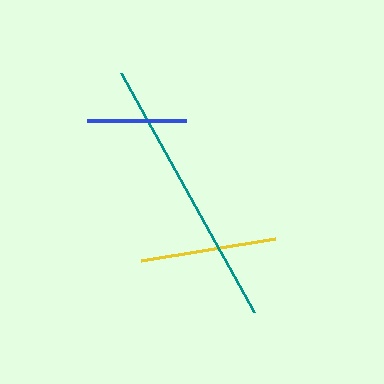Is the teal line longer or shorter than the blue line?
The teal line is longer than the blue line.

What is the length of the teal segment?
The teal segment is approximately 274 pixels long.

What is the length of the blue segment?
The blue segment is approximately 99 pixels long.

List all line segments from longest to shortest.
From longest to shortest: teal, yellow, blue.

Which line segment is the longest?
The teal line is the longest at approximately 274 pixels.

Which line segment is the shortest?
The blue line is the shortest at approximately 99 pixels.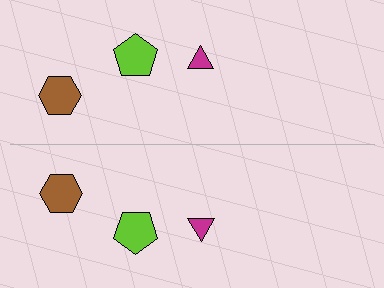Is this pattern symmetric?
Yes, this pattern has bilateral (reflection) symmetry.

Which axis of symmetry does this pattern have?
The pattern has a horizontal axis of symmetry running through the center of the image.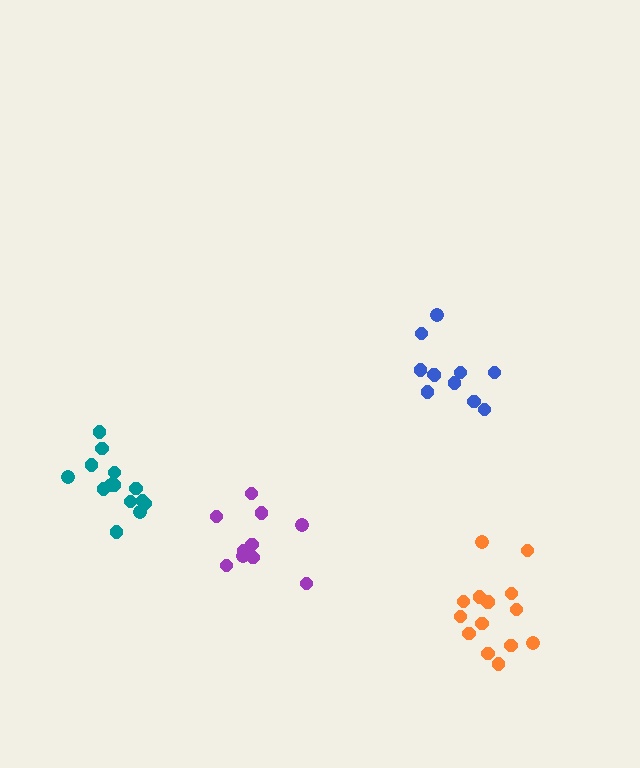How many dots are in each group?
Group 1: 11 dots, Group 2: 10 dots, Group 3: 15 dots, Group 4: 15 dots (51 total).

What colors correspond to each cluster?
The clusters are colored: blue, purple, teal, orange.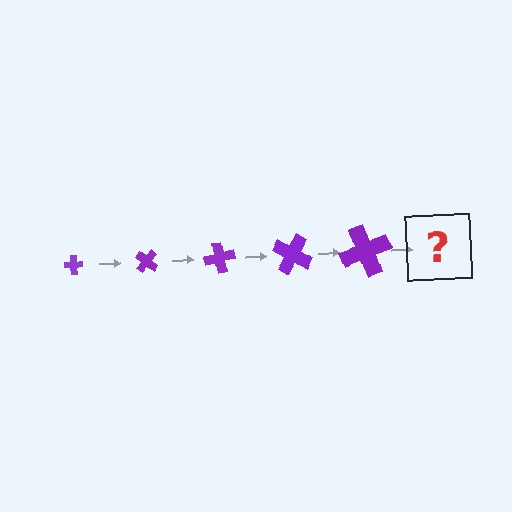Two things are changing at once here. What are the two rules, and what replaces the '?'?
The two rules are that the cross grows larger each step and it rotates 40 degrees each step. The '?' should be a cross, larger than the previous one and rotated 200 degrees from the start.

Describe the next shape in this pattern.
It should be a cross, larger than the previous one and rotated 200 degrees from the start.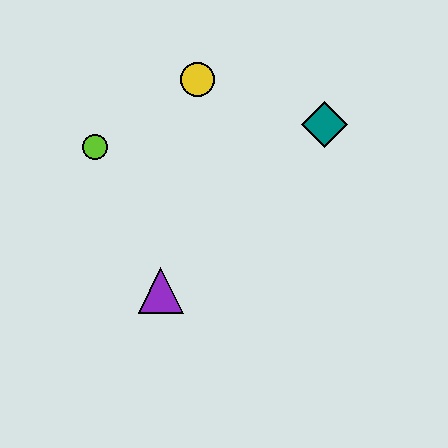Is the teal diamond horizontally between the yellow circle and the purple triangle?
No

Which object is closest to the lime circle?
The yellow circle is closest to the lime circle.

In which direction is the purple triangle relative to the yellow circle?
The purple triangle is below the yellow circle.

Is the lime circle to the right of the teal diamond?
No